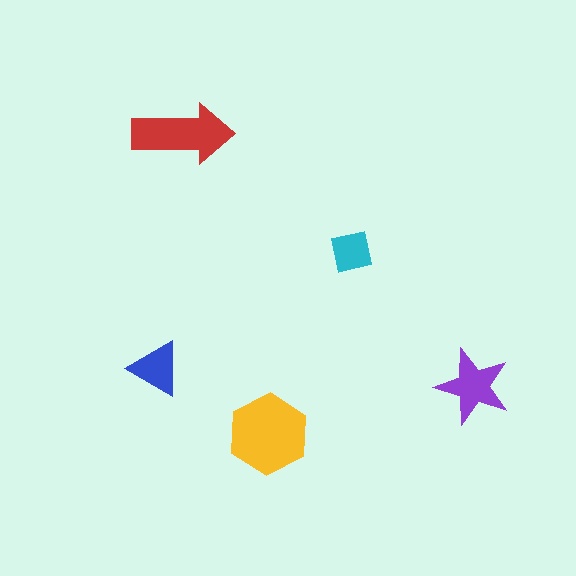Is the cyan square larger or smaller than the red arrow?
Smaller.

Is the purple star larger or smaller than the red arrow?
Smaller.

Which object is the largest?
The yellow hexagon.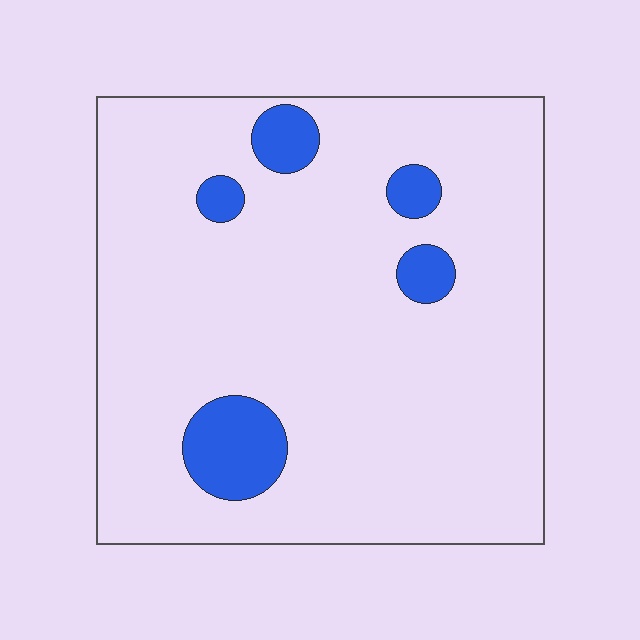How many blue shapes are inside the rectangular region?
5.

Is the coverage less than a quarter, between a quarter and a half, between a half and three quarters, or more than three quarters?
Less than a quarter.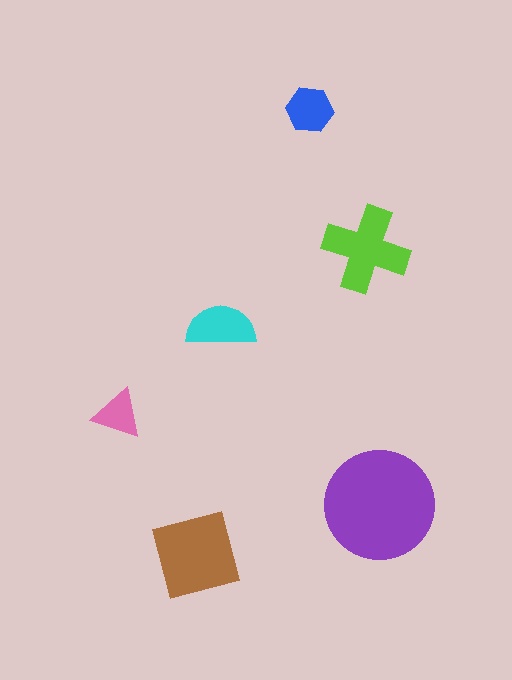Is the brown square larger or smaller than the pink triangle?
Larger.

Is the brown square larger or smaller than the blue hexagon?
Larger.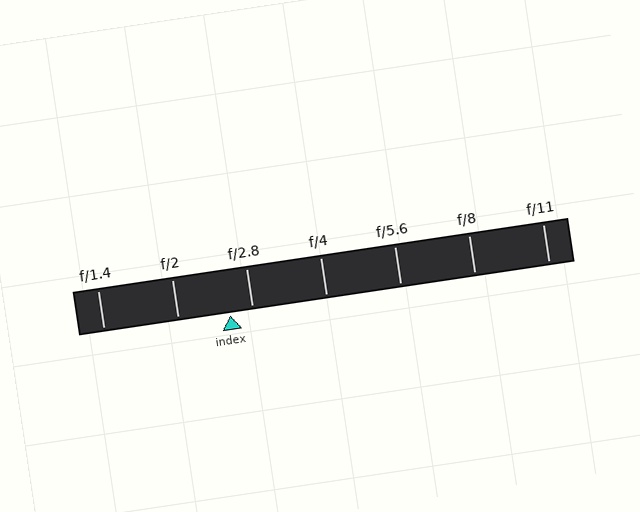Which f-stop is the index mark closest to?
The index mark is closest to f/2.8.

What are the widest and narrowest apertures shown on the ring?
The widest aperture shown is f/1.4 and the narrowest is f/11.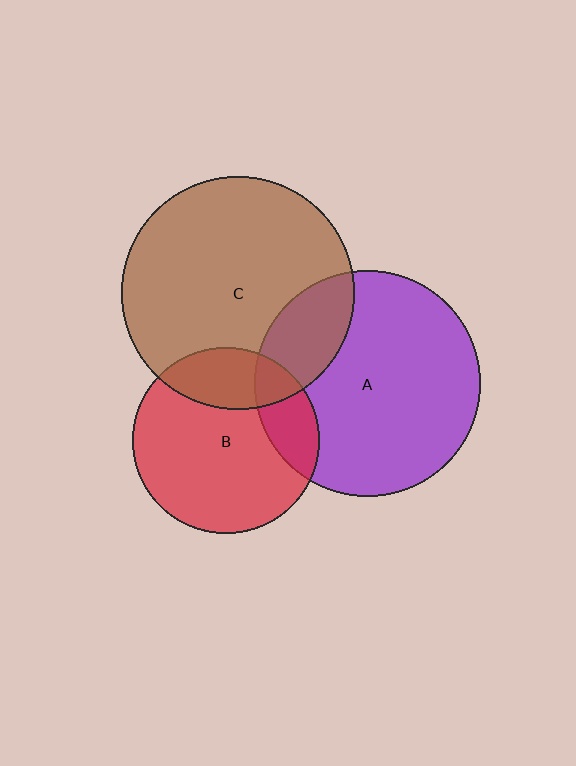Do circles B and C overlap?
Yes.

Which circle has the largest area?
Circle C (brown).